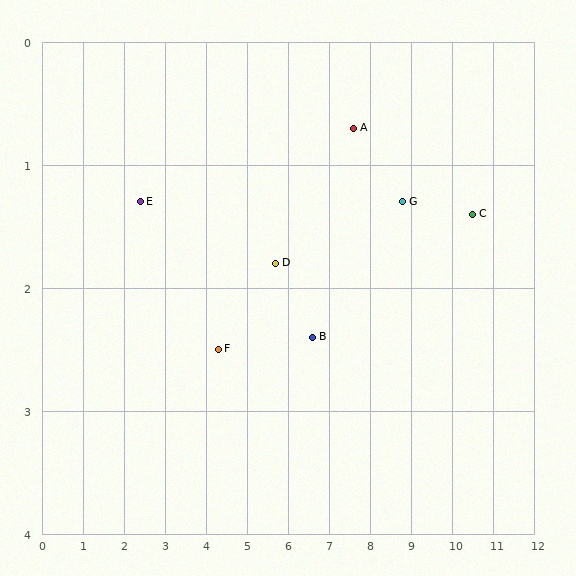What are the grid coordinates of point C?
Point C is at approximately (10.5, 1.4).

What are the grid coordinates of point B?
Point B is at approximately (6.6, 2.4).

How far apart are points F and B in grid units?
Points F and B are about 2.3 grid units apart.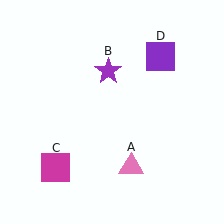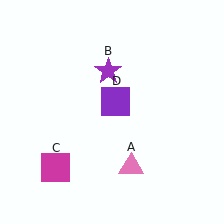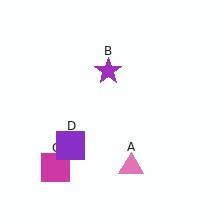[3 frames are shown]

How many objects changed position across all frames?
1 object changed position: purple square (object D).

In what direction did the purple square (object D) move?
The purple square (object D) moved down and to the left.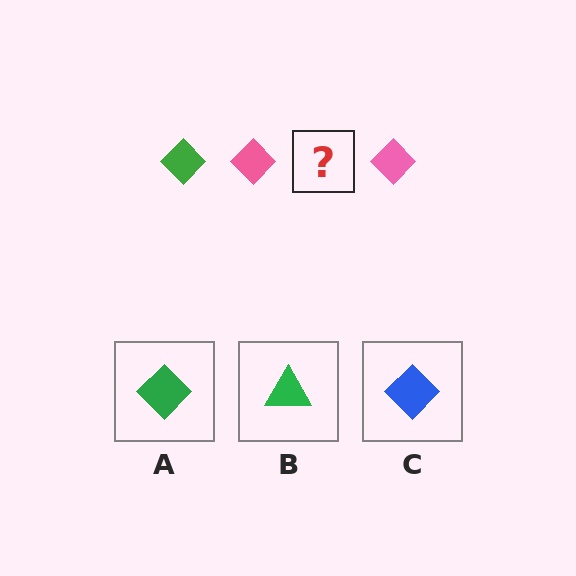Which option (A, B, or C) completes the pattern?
A.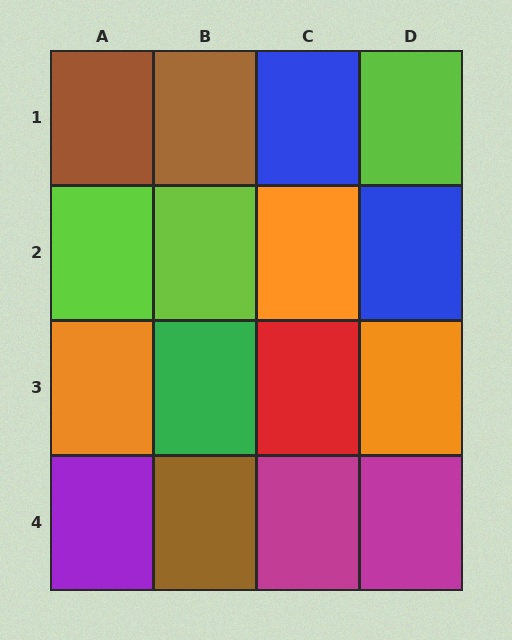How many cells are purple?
1 cell is purple.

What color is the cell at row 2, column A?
Lime.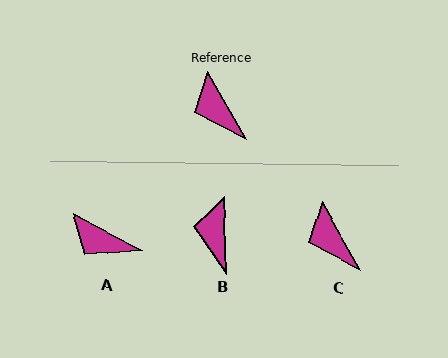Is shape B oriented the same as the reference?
No, it is off by about 27 degrees.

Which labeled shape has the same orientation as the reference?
C.